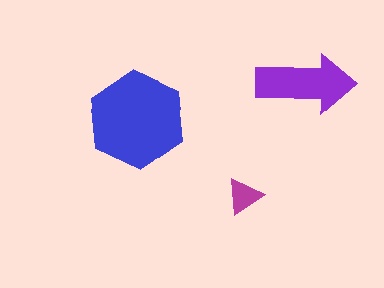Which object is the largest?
The blue hexagon.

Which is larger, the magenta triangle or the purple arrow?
The purple arrow.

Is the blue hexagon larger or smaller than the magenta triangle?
Larger.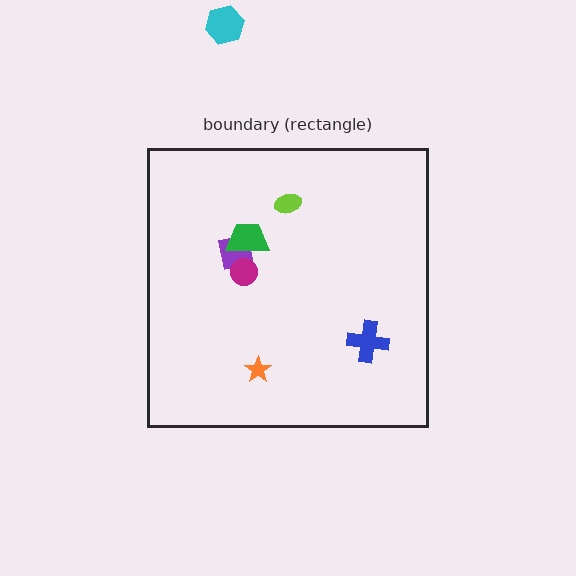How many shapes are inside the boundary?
6 inside, 1 outside.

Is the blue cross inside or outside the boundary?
Inside.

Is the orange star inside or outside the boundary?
Inside.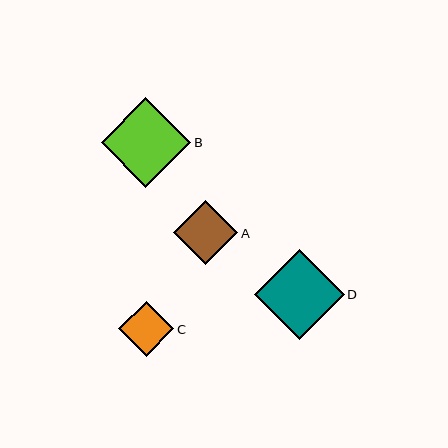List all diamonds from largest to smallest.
From largest to smallest: B, D, A, C.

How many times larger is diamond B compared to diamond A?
Diamond B is approximately 1.4 times the size of diamond A.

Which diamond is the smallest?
Diamond C is the smallest with a size of approximately 55 pixels.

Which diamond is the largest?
Diamond B is the largest with a size of approximately 90 pixels.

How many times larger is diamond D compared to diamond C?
Diamond D is approximately 1.6 times the size of diamond C.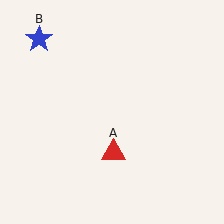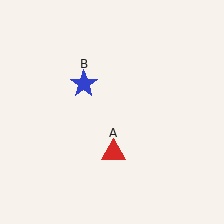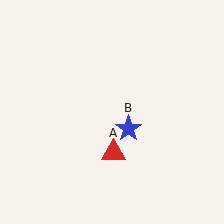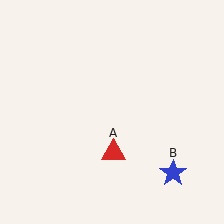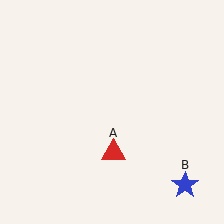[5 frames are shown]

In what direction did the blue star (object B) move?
The blue star (object B) moved down and to the right.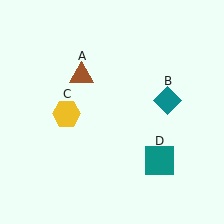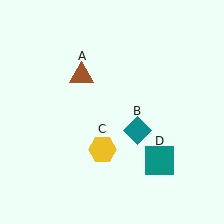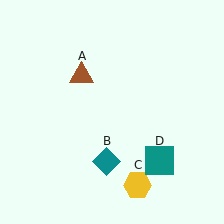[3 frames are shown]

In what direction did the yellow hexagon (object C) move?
The yellow hexagon (object C) moved down and to the right.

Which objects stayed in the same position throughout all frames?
Brown triangle (object A) and teal square (object D) remained stationary.